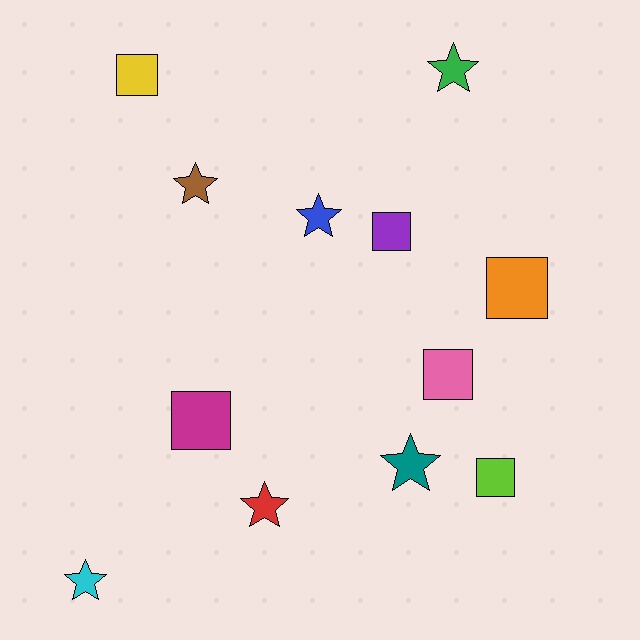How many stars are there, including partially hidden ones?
There are 6 stars.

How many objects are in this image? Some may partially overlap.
There are 12 objects.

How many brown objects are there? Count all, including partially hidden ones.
There is 1 brown object.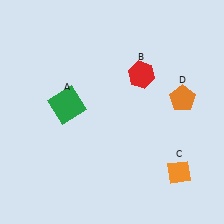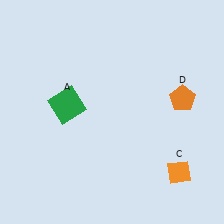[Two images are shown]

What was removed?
The red hexagon (B) was removed in Image 2.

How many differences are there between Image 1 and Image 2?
There is 1 difference between the two images.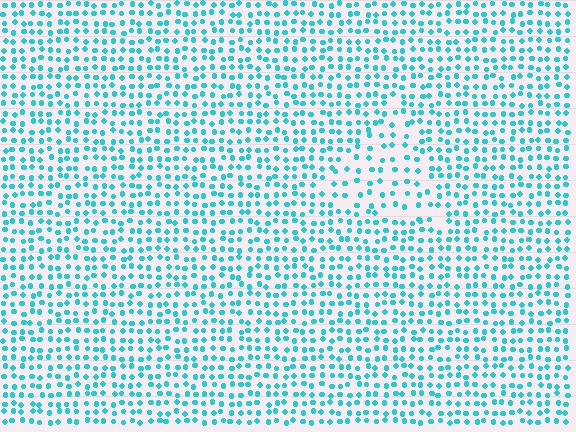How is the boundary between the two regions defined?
The boundary is defined by a change in element density (approximately 1.7x ratio). All elements are the same color, size, and shape.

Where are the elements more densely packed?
The elements are more densely packed outside the triangle boundary.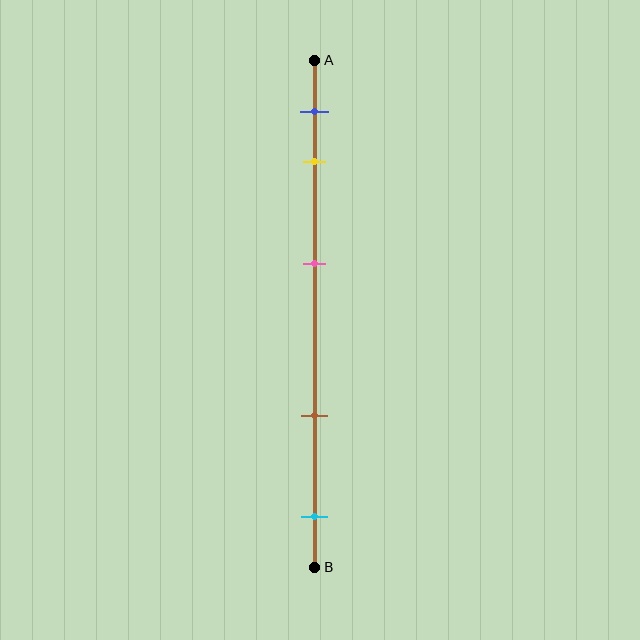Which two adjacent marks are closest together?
The blue and yellow marks are the closest adjacent pair.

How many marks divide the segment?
There are 5 marks dividing the segment.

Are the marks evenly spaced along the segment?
No, the marks are not evenly spaced.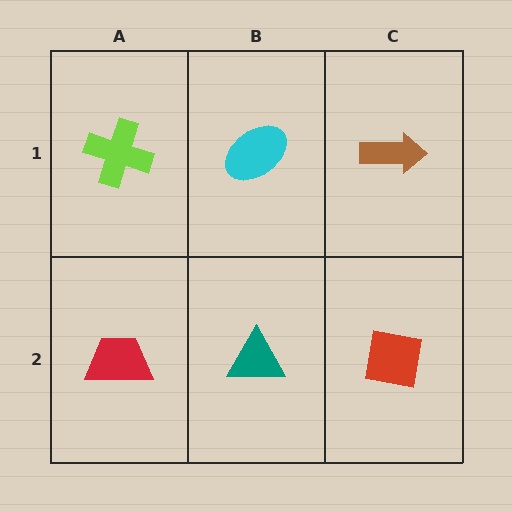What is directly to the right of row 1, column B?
A brown arrow.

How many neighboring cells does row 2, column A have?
2.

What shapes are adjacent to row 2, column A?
A lime cross (row 1, column A), a teal triangle (row 2, column B).